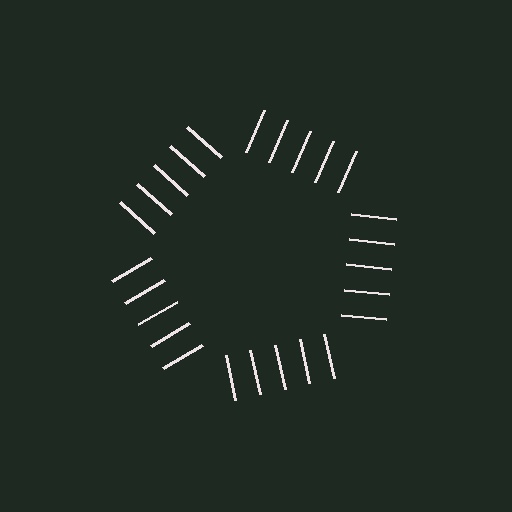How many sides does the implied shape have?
5 sides — the line-ends trace a pentagon.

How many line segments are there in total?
25 — 5 along each of the 5 edges.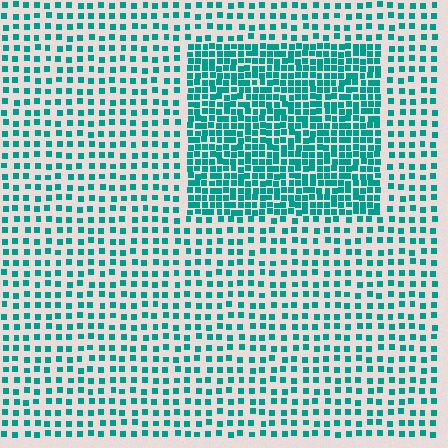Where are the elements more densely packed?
The elements are more densely packed inside the rectangle boundary.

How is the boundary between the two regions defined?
The boundary is defined by a change in element density (approximately 2.2x ratio). All elements are the same color, size, and shape.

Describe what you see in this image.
The image contains small teal elements arranged at two different densities. A rectangle-shaped region is visible where the elements are more densely packed than the surrounding area.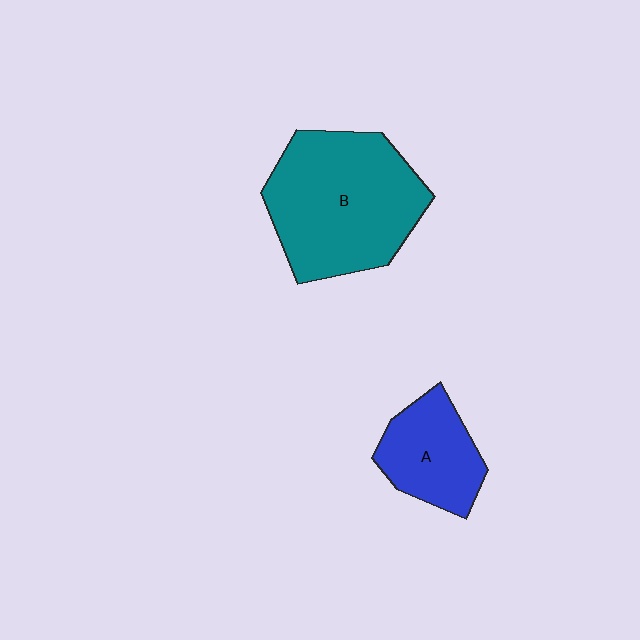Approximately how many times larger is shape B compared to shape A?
Approximately 2.1 times.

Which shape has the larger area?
Shape B (teal).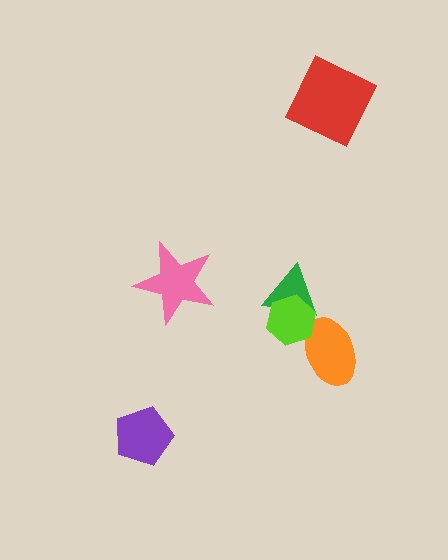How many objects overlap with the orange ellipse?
1 object overlaps with the orange ellipse.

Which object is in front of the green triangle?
The lime hexagon is in front of the green triangle.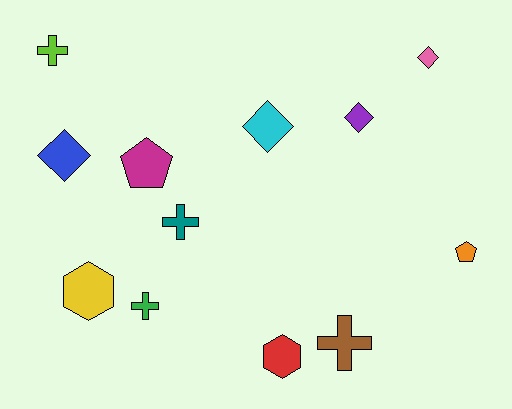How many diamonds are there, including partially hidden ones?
There are 4 diamonds.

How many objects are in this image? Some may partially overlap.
There are 12 objects.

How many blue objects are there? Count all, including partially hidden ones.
There is 1 blue object.